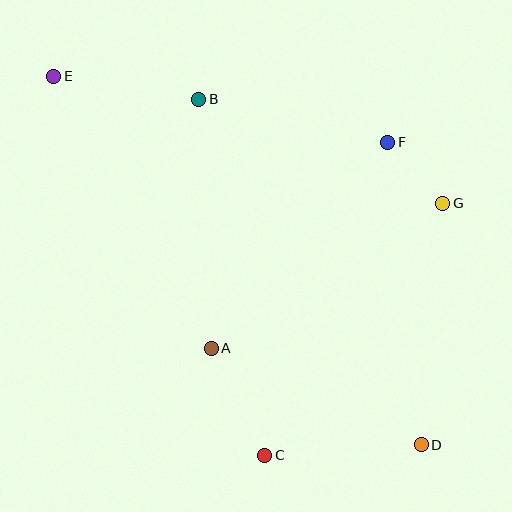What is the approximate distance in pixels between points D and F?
The distance between D and F is approximately 304 pixels.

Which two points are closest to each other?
Points F and G are closest to each other.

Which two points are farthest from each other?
Points D and E are farthest from each other.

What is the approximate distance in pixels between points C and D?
The distance between C and D is approximately 157 pixels.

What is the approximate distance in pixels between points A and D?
The distance between A and D is approximately 231 pixels.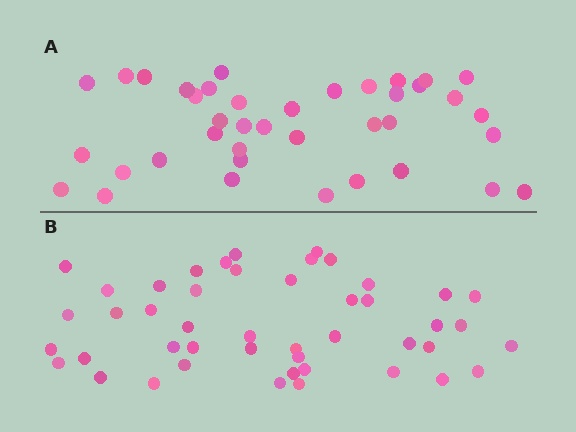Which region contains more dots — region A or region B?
Region B (the bottom region) has more dots.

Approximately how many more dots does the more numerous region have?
Region B has roughly 8 or so more dots than region A.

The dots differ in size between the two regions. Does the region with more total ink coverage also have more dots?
No. Region A has more total ink coverage because its dots are larger, but region B actually contains more individual dots. Total area can be misleading — the number of items is what matters here.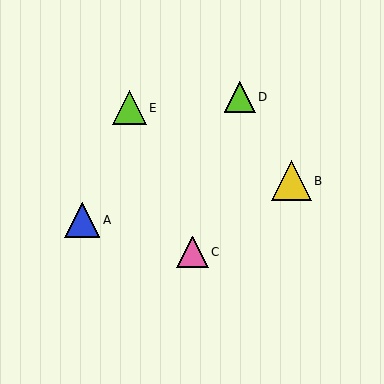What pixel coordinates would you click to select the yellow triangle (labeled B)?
Click at (291, 181) to select the yellow triangle B.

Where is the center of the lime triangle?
The center of the lime triangle is at (129, 108).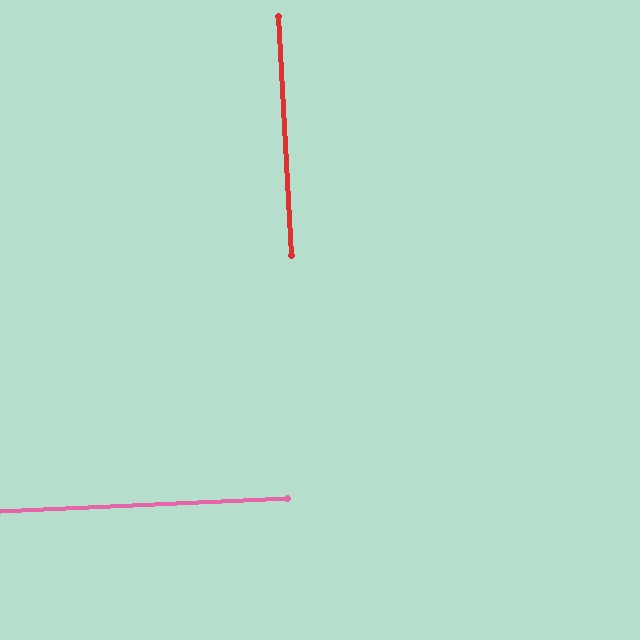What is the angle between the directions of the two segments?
Approximately 89 degrees.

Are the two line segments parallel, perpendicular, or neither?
Perpendicular — they meet at approximately 89°.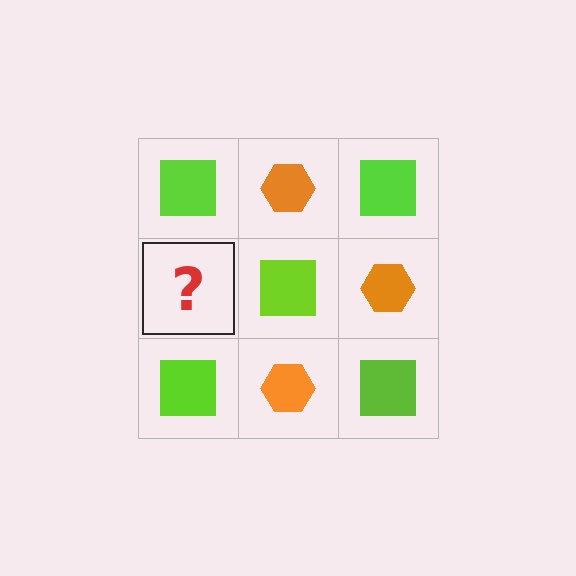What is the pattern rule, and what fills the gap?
The rule is that it alternates lime square and orange hexagon in a checkerboard pattern. The gap should be filled with an orange hexagon.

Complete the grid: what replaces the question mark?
The question mark should be replaced with an orange hexagon.